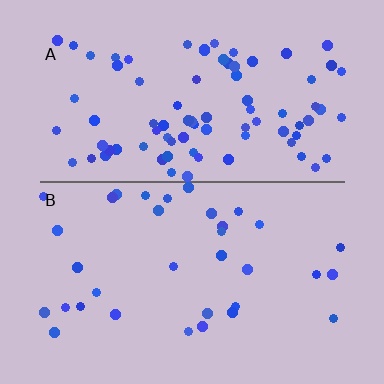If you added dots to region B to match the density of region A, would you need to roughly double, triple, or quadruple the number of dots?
Approximately double.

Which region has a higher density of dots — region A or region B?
A (the top).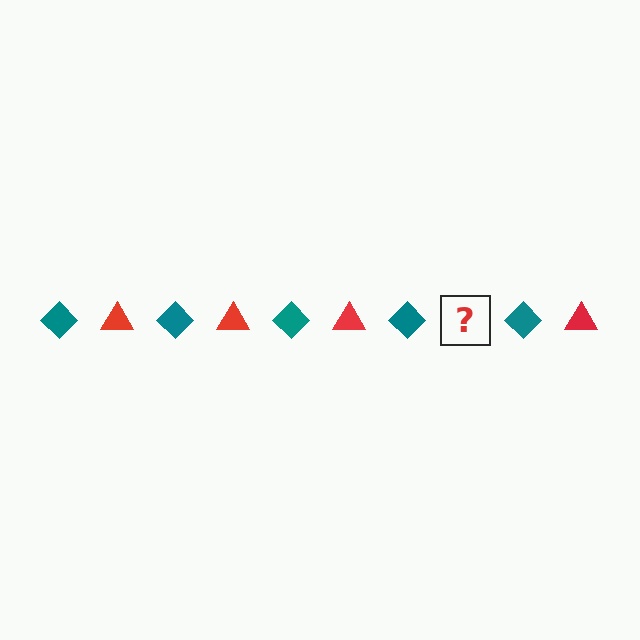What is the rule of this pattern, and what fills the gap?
The rule is that the pattern alternates between teal diamond and red triangle. The gap should be filled with a red triangle.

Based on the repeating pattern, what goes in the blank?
The blank should be a red triangle.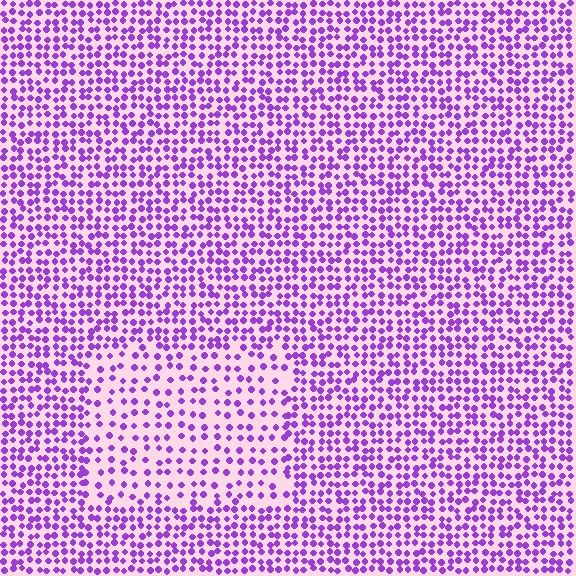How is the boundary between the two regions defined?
The boundary is defined by a change in element density (approximately 1.9x ratio). All elements are the same color, size, and shape.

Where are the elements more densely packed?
The elements are more densely packed outside the rectangle boundary.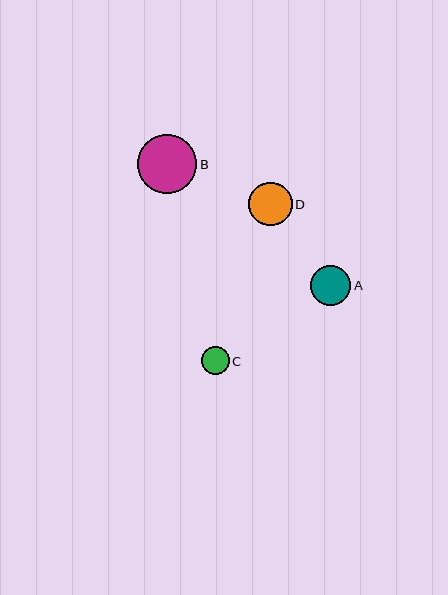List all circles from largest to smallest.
From largest to smallest: B, D, A, C.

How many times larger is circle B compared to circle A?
Circle B is approximately 1.5 times the size of circle A.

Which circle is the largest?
Circle B is the largest with a size of approximately 59 pixels.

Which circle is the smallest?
Circle C is the smallest with a size of approximately 28 pixels.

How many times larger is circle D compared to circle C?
Circle D is approximately 1.6 times the size of circle C.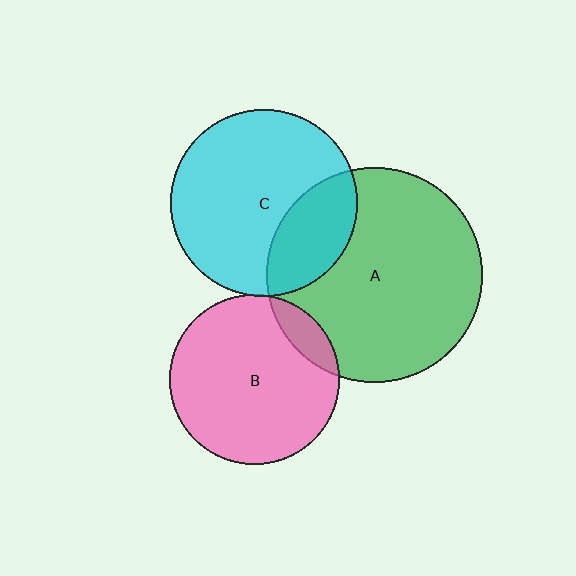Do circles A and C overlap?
Yes.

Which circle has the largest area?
Circle A (green).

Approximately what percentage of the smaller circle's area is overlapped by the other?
Approximately 25%.